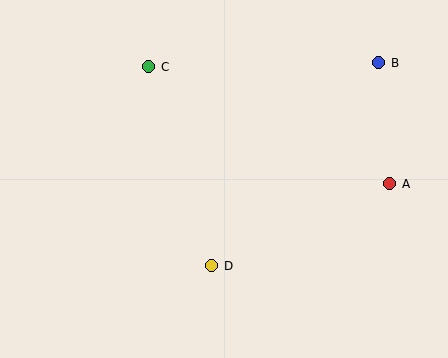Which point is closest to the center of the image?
Point D at (212, 266) is closest to the center.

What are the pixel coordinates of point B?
Point B is at (379, 63).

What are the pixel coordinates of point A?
Point A is at (390, 184).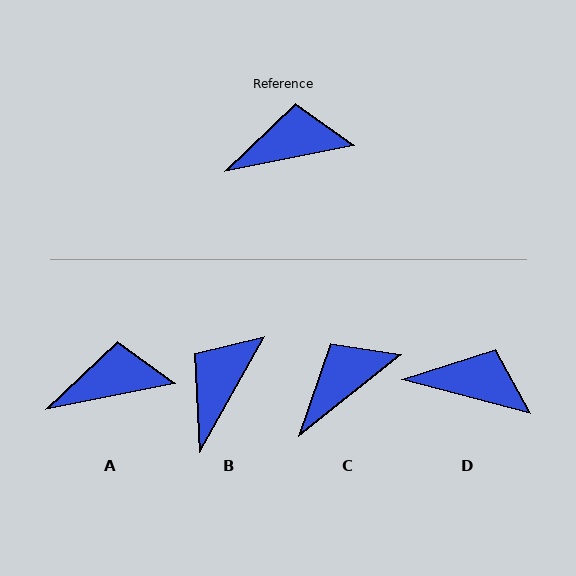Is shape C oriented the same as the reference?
No, it is off by about 27 degrees.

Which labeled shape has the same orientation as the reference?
A.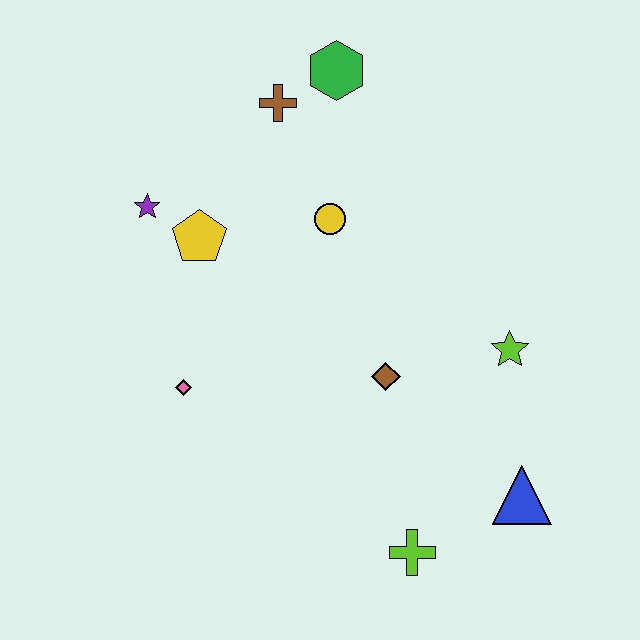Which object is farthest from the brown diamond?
The green hexagon is farthest from the brown diamond.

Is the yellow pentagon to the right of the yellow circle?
No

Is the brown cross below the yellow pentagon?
No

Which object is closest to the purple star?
The yellow pentagon is closest to the purple star.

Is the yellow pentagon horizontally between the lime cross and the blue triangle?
No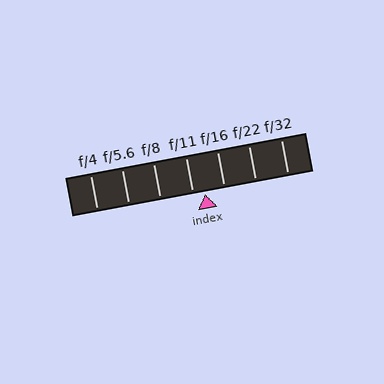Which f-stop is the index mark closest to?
The index mark is closest to f/11.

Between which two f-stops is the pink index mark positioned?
The index mark is between f/11 and f/16.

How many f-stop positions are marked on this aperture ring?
There are 7 f-stop positions marked.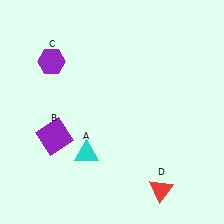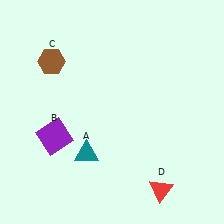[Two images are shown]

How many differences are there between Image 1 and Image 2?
There are 2 differences between the two images.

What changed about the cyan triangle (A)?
In Image 1, A is cyan. In Image 2, it changed to teal.